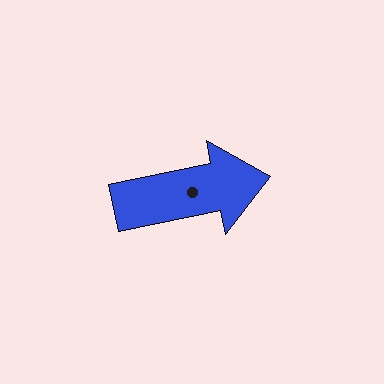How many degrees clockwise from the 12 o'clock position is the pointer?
Approximately 79 degrees.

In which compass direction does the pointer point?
East.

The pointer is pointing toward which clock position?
Roughly 3 o'clock.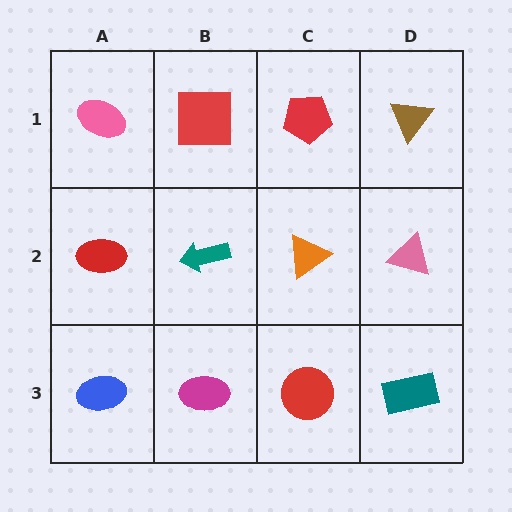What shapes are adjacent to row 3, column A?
A red ellipse (row 2, column A), a magenta ellipse (row 3, column B).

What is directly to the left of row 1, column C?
A red square.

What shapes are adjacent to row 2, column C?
A red pentagon (row 1, column C), a red circle (row 3, column C), a teal arrow (row 2, column B), a pink triangle (row 2, column D).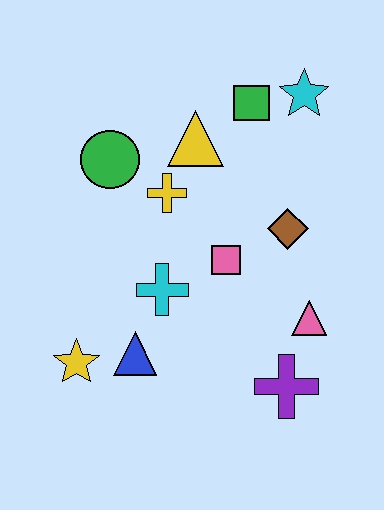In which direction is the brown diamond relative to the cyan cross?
The brown diamond is to the right of the cyan cross.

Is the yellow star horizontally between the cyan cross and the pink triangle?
No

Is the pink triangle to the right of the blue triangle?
Yes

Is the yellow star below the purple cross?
No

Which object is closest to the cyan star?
The green square is closest to the cyan star.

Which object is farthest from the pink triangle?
The green circle is farthest from the pink triangle.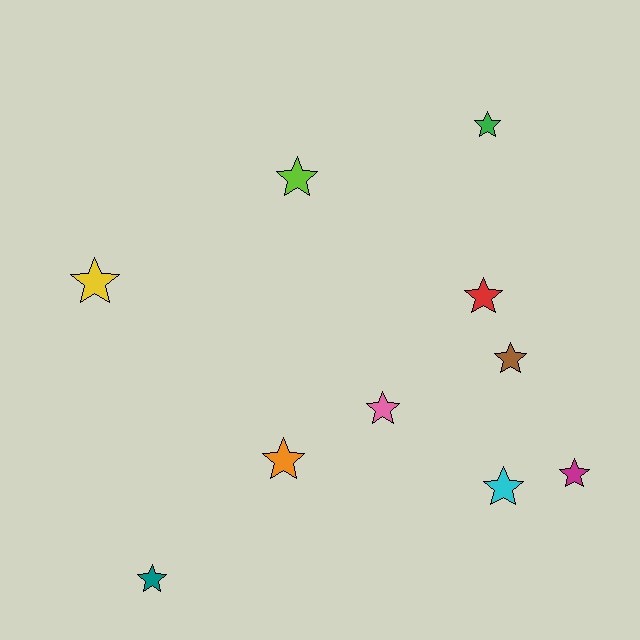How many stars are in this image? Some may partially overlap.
There are 10 stars.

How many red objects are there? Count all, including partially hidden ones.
There is 1 red object.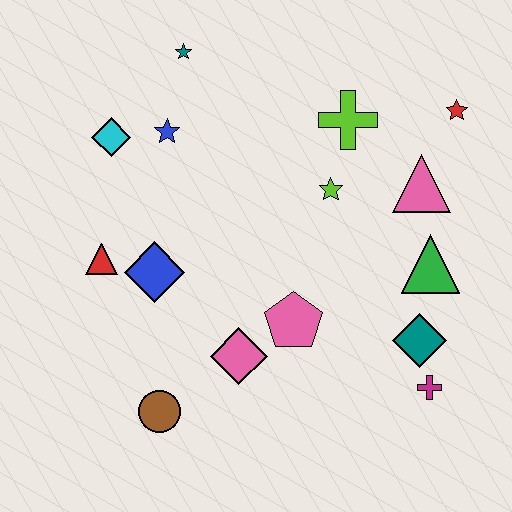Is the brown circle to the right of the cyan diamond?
Yes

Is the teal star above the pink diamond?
Yes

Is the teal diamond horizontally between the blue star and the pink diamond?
No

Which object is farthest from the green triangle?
The cyan diamond is farthest from the green triangle.